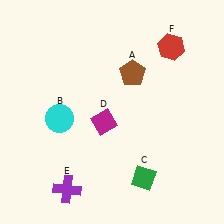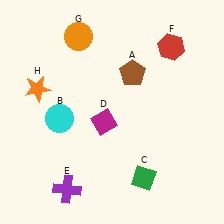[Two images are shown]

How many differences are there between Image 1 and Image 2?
There are 2 differences between the two images.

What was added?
An orange circle (G), an orange star (H) were added in Image 2.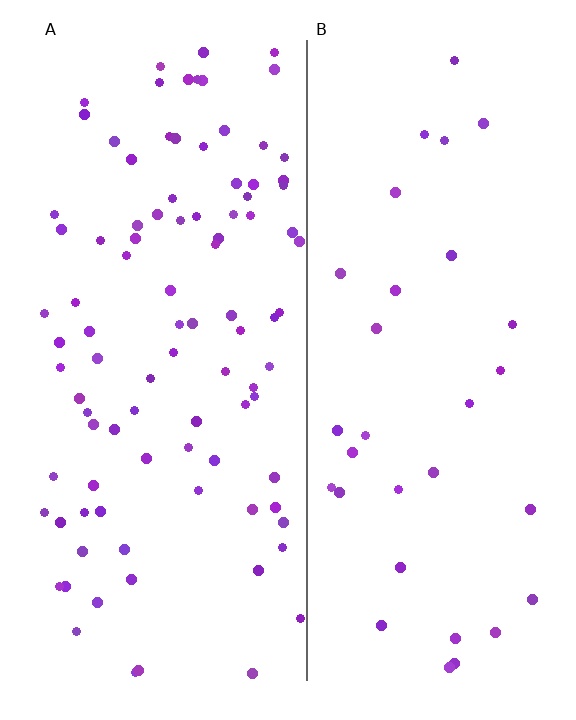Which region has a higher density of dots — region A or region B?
A (the left).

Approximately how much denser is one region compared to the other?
Approximately 2.9× — region A over region B.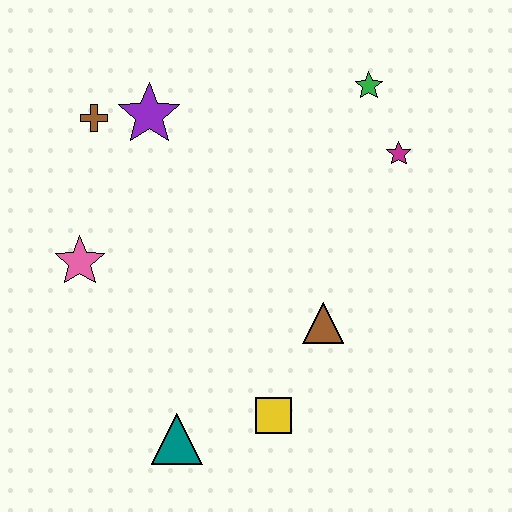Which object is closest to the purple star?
The brown cross is closest to the purple star.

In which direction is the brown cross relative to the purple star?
The brown cross is to the left of the purple star.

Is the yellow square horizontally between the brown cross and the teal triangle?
No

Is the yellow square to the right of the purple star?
Yes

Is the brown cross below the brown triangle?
No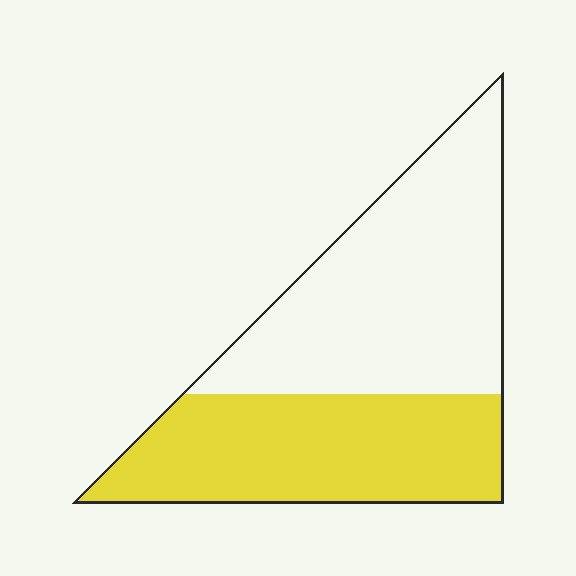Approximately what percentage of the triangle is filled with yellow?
Approximately 45%.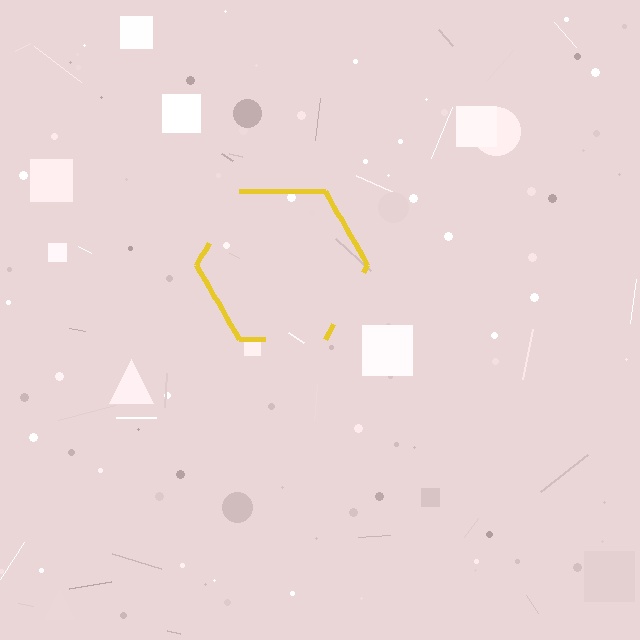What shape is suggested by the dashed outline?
The dashed outline suggests a hexagon.